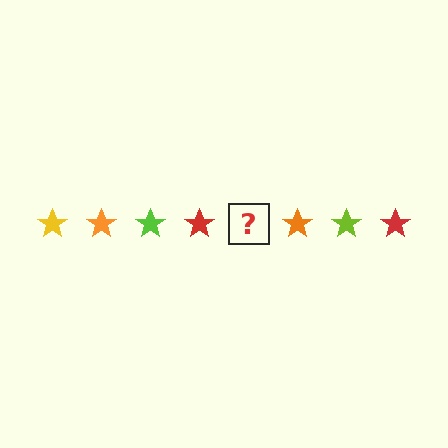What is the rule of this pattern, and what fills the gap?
The rule is that the pattern cycles through yellow, orange, lime, red stars. The gap should be filled with a yellow star.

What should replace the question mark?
The question mark should be replaced with a yellow star.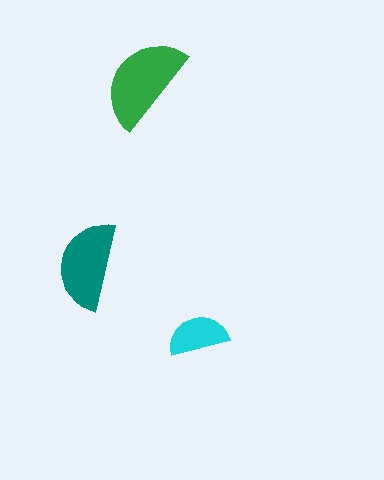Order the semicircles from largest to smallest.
the green one, the teal one, the cyan one.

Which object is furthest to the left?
The teal semicircle is leftmost.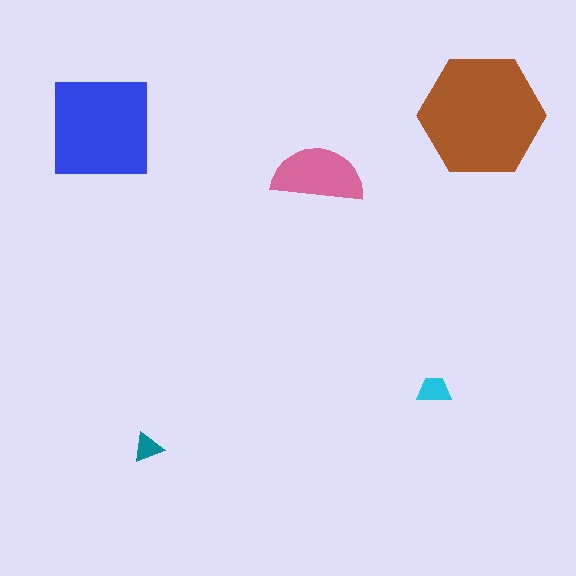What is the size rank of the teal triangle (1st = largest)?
5th.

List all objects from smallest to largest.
The teal triangle, the cyan trapezoid, the pink semicircle, the blue square, the brown hexagon.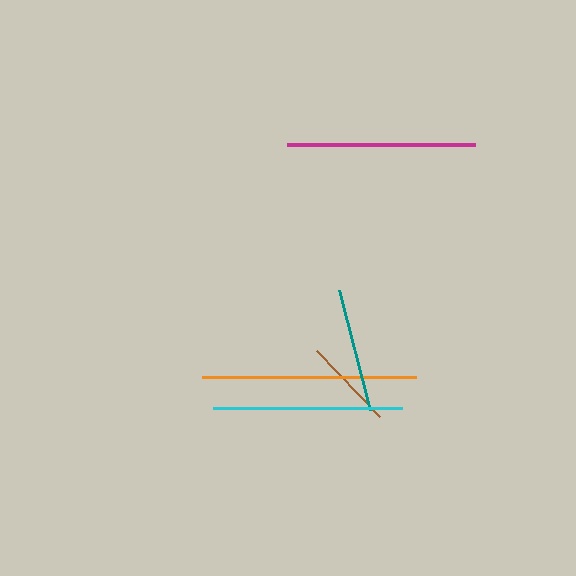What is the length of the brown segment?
The brown segment is approximately 91 pixels long.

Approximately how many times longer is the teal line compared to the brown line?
The teal line is approximately 1.4 times the length of the brown line.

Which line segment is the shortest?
The brown line is the shortest at approximately 91 pixels.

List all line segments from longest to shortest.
From longest to shortest: orange, cyan, magenta, teal, brown.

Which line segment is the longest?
The orange line is the longest at approximately 213 pixels.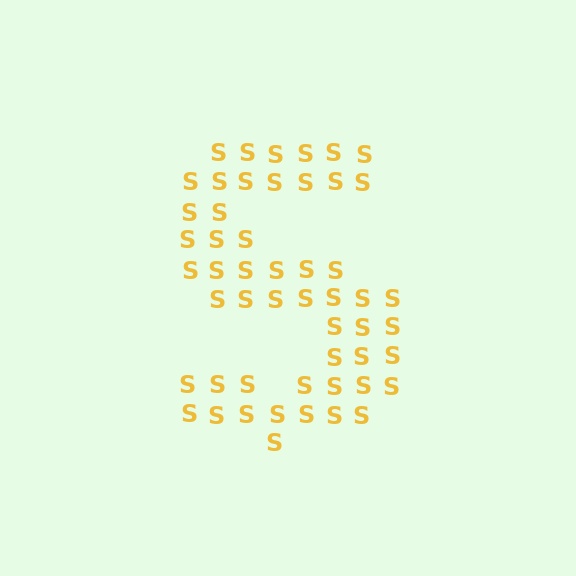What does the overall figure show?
The overall figure shows the letter S.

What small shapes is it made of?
It is made of small letter S's.